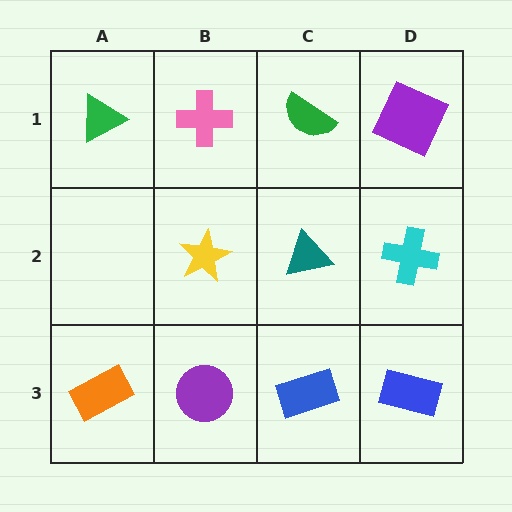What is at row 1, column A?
A green triangle.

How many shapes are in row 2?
3 shapes.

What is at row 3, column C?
A blue rectangle.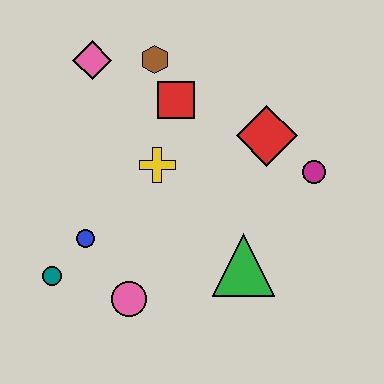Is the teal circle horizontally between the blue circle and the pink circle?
No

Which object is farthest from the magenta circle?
The teal circle is farthest from the magenta circle.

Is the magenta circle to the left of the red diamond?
No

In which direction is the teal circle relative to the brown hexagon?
The teal circle is below the brown hexagon.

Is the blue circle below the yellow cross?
Yes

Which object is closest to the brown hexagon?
The red square is closest to the brown hexagon.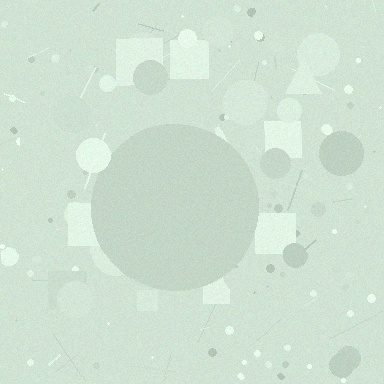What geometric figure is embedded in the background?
A circle is embedded in the background.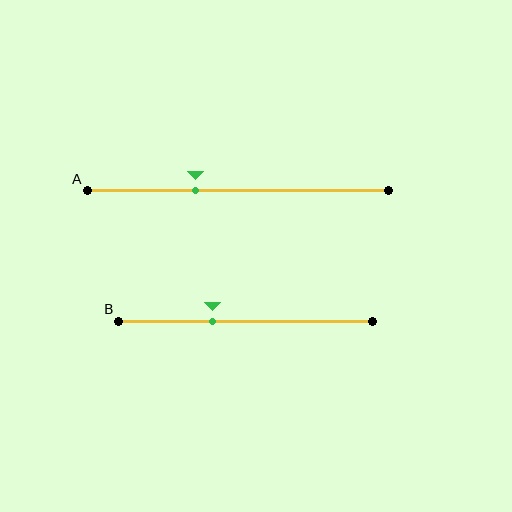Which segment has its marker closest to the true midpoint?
Segment B has its marker closest to the true midpoint.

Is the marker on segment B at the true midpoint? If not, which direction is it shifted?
No, the marker on segment B is shifted to the left by about 13% of the segment length.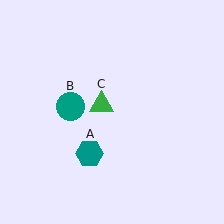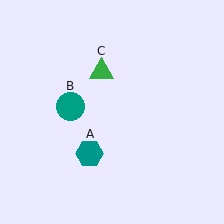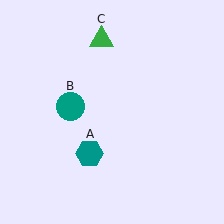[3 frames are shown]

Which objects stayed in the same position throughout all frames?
Teal hexagon (object A) and teal circle (object B) remained stationary.